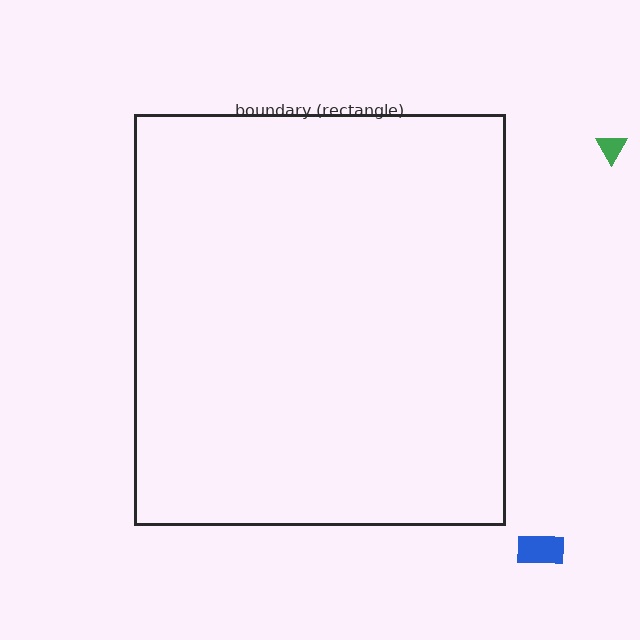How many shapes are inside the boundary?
0 inside, 2 outside.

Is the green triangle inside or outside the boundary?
Outside.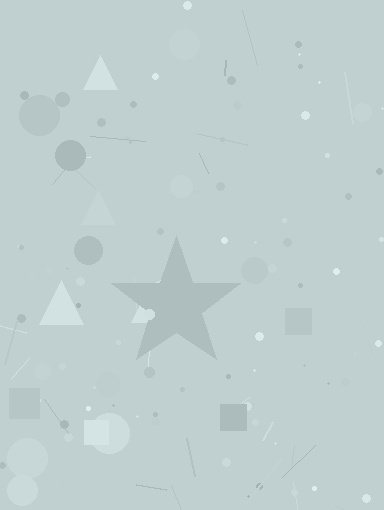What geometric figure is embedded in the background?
A star is embedded in the background.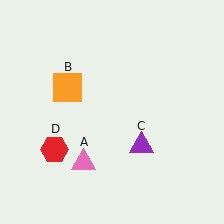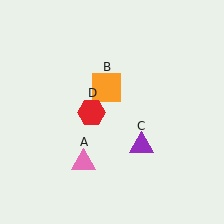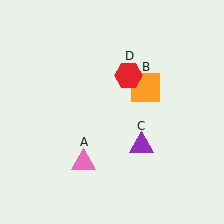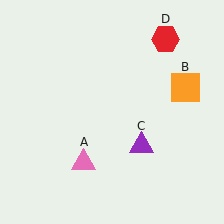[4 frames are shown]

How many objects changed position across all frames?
2 objects changed position: orange square (object B), red hexagon (object D).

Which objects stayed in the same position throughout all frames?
Pink triangle (object A) and purple triangle (object C) remained stationary.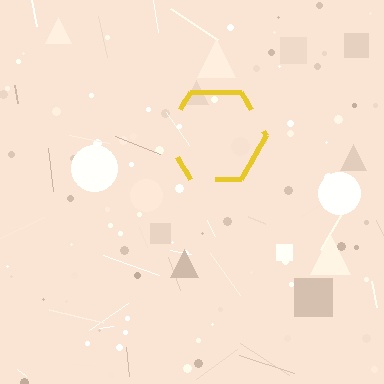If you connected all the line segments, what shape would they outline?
They would outline a hexagon.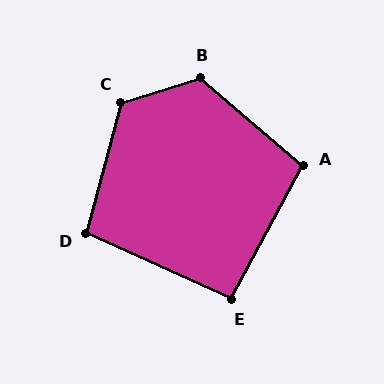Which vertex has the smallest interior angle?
E, at approximately 94 degrees.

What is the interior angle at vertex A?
Approximately 102 degrees (obtuse).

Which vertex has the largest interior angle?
B, at approximately 122 degrees.